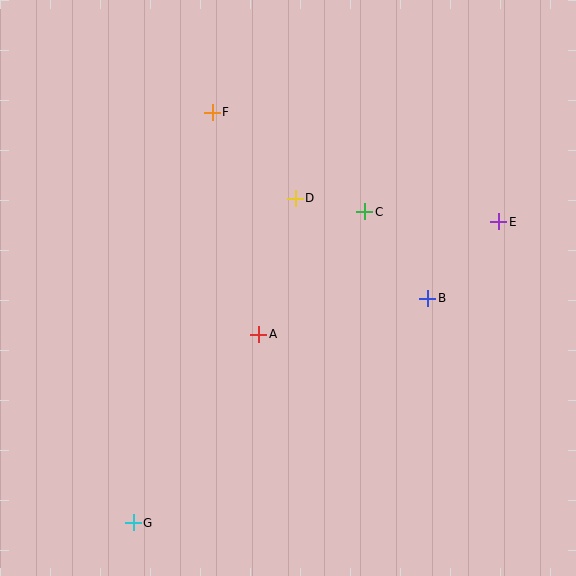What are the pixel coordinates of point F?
Point F is at (212, 112).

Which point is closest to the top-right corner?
Point E is closest to the top-right corner.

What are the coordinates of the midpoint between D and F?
The midpoint between D and F is at (254, 155).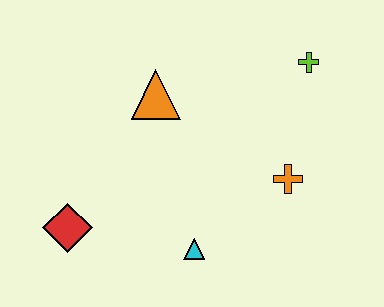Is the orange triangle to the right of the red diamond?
Yes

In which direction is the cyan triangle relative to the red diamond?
The cyan triangle is to the right of the red diamond.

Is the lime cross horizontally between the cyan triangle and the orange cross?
No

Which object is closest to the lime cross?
The orange cross is closest to the lime cross.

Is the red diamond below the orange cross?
Yes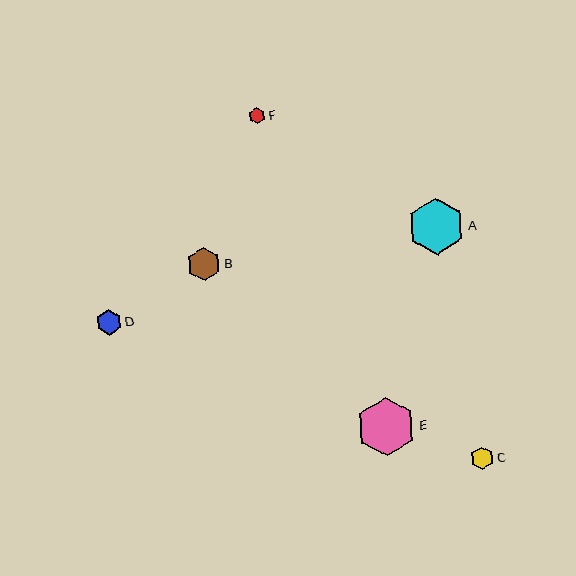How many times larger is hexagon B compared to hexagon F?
Hexagon B is approximately 2.0 times the size of hexagon F.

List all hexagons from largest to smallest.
From largest to smallest: E, A, B, D, C, F.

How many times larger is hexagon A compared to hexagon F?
Hexagon A is approximately 3.5 times the size of hexagon F.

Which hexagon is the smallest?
Hexagon F is the smallest with a size of approximately 16 pixels.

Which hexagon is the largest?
Hexagon E is the largest with a size of approximately 59 pixels.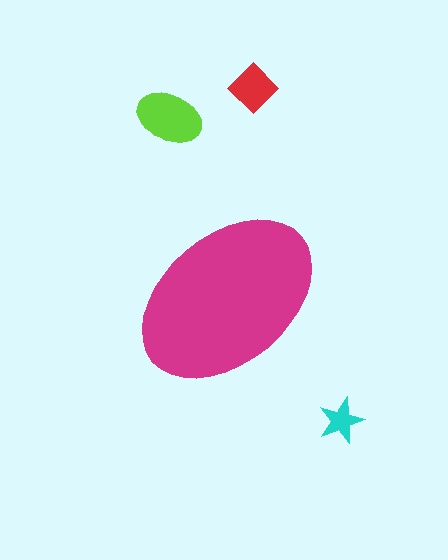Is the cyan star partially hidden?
No, the cyan star is fully visible.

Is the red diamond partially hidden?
No, the red diamond is fully visible.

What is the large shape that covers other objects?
A magenta ellipse.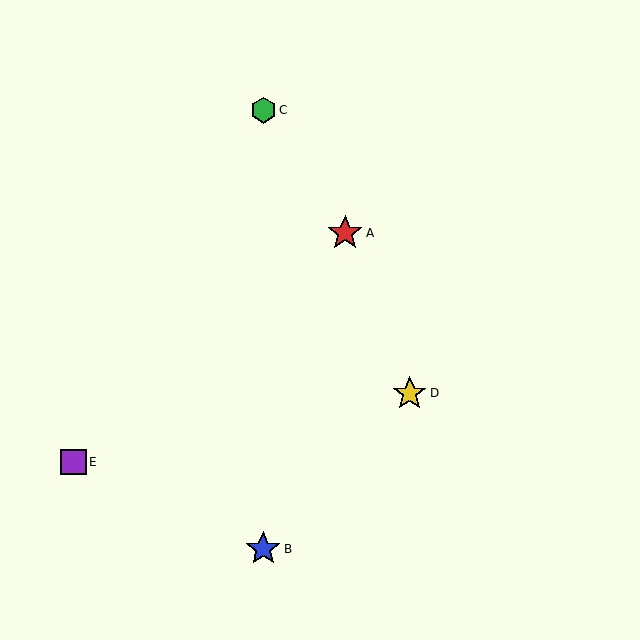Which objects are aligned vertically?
Objects B, C are aligned vertically.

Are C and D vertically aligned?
No, C is at x≈263 and D is at x≈410.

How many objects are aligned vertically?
2 objects (B, C) are aligned vertically.